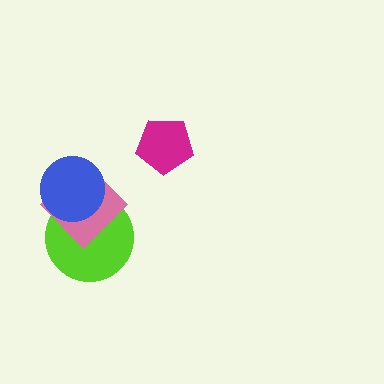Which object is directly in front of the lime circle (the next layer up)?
The pink diamond is directly in front of the lime circle.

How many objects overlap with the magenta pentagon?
0 objects overlap with the magenta pentagon.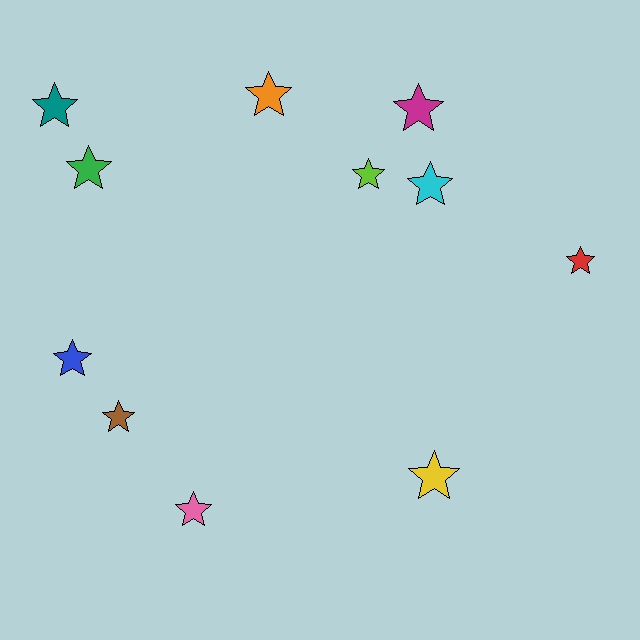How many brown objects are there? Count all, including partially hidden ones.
There is 1 brown object.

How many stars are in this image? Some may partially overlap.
There are 11 stars.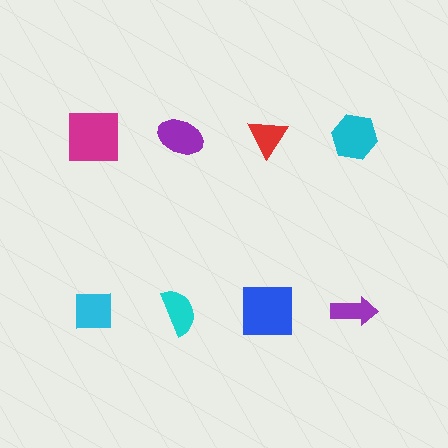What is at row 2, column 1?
A cyan square.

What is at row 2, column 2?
A cyan semicircle.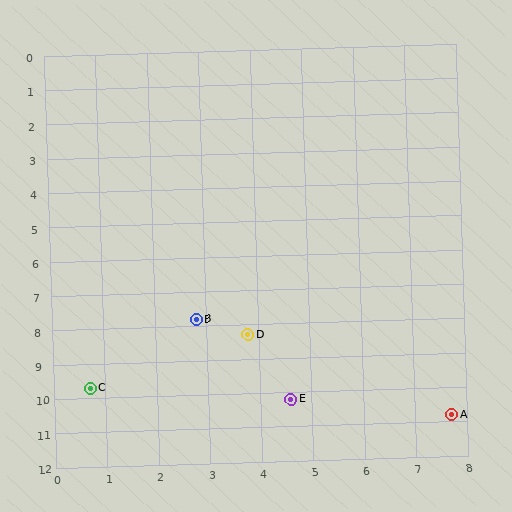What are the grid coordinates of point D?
Point D is at approximately (3.8, 8.3).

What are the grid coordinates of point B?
Point B is at approximately (2.8, 7.8).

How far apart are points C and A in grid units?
Points C and A are about 7.1 grid units apart.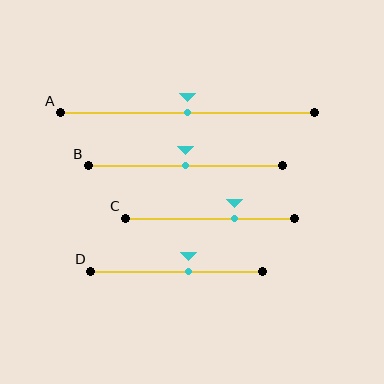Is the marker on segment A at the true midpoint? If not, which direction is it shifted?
Yes, the marker on segment A is at the true midpoint.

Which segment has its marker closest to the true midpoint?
Segment A has its marker closest to the true midpoint.